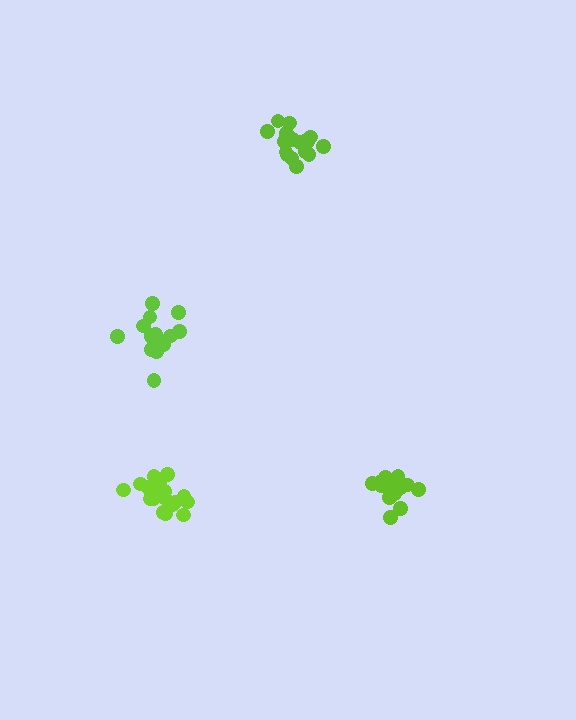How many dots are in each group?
Group 1: 17 dots, Group 2: 15 dots, Group 3: 20 dots, Group 4: 18 dots (70 total).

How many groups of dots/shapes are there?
There are 4 groups.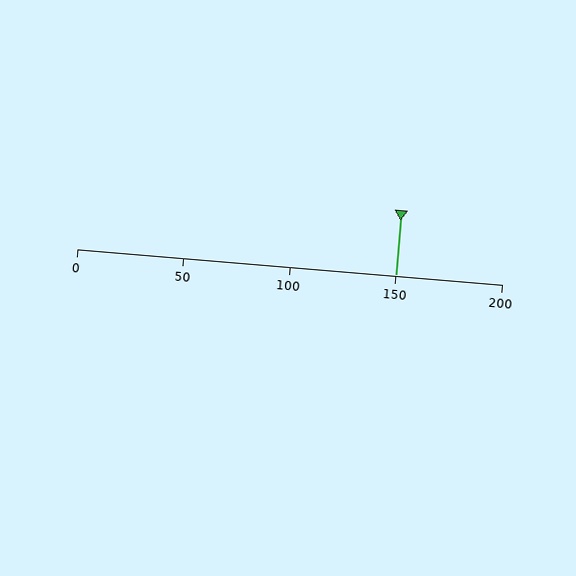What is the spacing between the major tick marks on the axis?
The major ticks are spaced 50 apart.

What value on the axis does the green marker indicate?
The marker indicates approximately 150.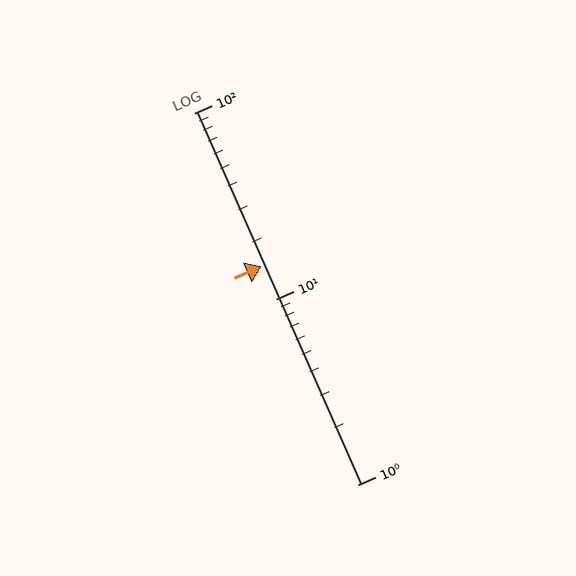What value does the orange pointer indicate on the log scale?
The pointer indicates approximately 15.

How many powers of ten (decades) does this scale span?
The scale spans 2 decades, from 1 to 100.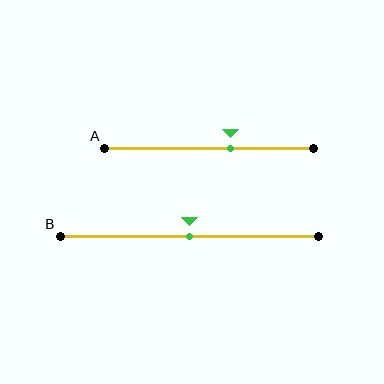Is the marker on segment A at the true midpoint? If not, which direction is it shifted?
No, the marker on segment A is shifted to the right by about 10% of the segment length.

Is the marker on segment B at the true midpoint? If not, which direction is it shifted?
Yes, the marker on segment B is at the true midpoint.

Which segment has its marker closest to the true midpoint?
Segment B has its marker closest to the true midpoint.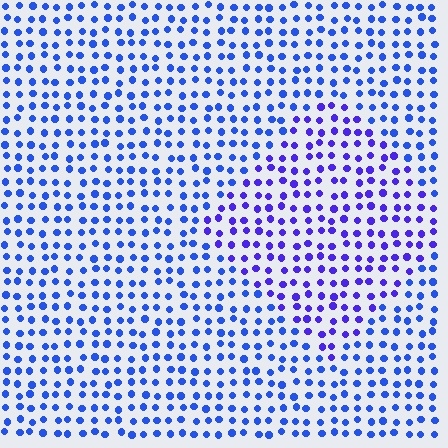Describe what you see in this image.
The image is filled with small blue elements in a uniform arrangement. A diamond-shaped region is visible where the elements are tinted to a slightly different hue, forming a subtle color boundary.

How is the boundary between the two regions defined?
The boundary is defined purely by a slight shift in hue (about 27 degrees). Spacing, size, and orientation are identical on both sides.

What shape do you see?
I see a diamond.